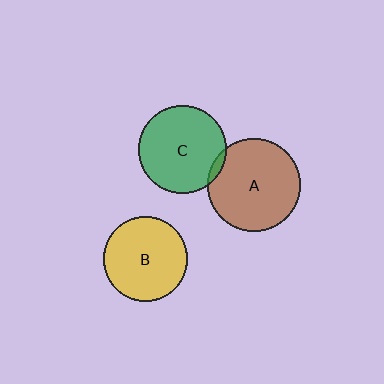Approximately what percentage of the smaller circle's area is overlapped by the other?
Approximately 5%.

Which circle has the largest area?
Circle A (brown).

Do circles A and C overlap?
Yes.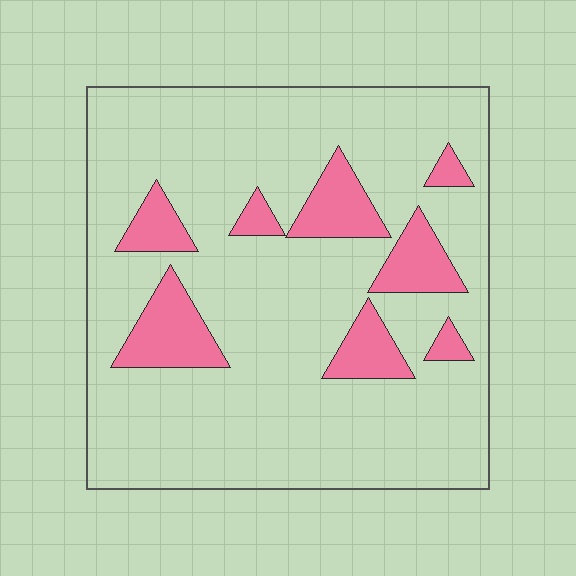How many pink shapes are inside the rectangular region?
8.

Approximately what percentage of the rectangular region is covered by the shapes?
Approximately 15%.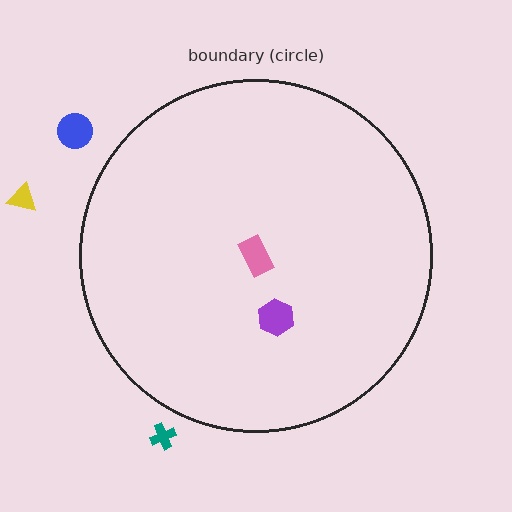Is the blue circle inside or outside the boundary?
Outside.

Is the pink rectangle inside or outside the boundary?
Inside.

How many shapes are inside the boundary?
2 inside, 3 outside.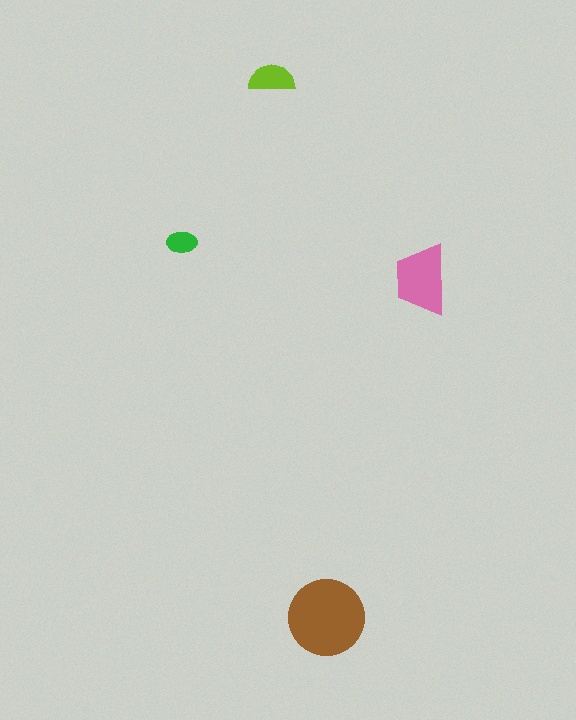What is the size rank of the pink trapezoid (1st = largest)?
2nd.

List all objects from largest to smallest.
The brown circle, the pink trapezoid, the lime semicircle, the green ellipse.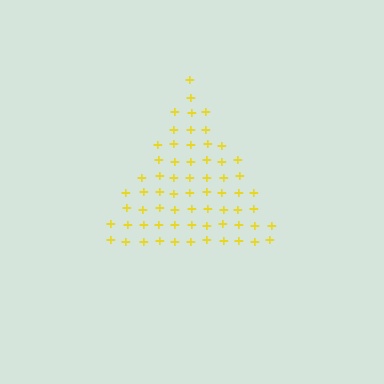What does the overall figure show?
The overall figure shows a triangle.